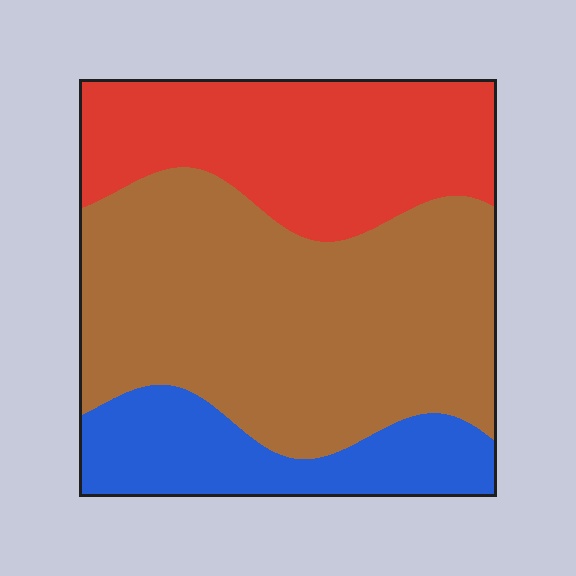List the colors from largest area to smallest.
From largest to smallest: brown, red, blue.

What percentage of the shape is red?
Red covers around 30% of the shape.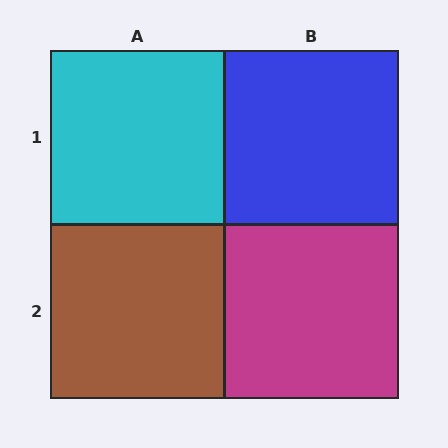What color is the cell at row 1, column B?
Blue.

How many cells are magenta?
1 cell is magenta.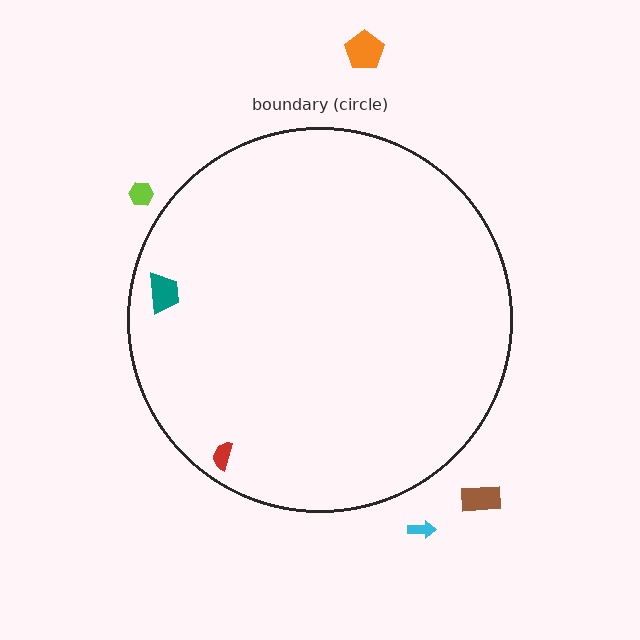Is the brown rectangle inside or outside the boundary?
Outside.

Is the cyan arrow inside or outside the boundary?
Outside.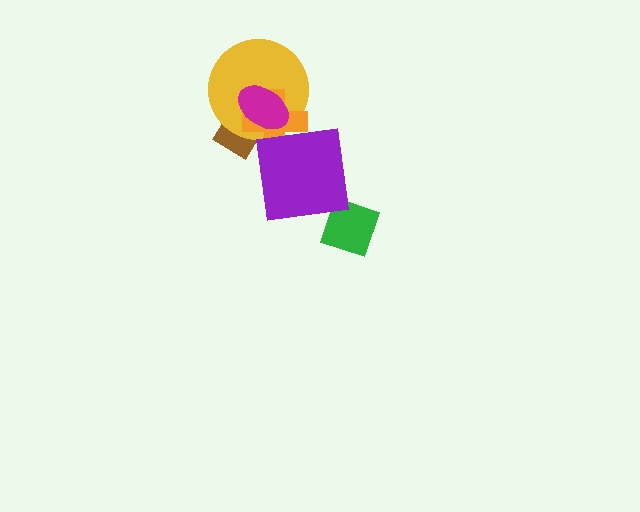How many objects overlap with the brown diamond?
3 objects overlap with the brown diamond.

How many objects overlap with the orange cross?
4 objects overlap with the orange cross.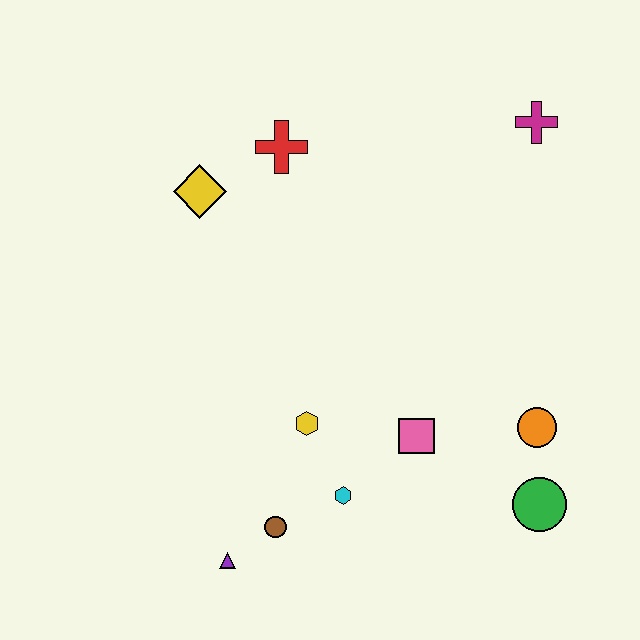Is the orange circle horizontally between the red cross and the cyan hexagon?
No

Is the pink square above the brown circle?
Yes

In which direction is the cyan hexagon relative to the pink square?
The cyan hexagon is to the left of the pink square.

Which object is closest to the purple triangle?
The brown circle is closest to the purple triangle.